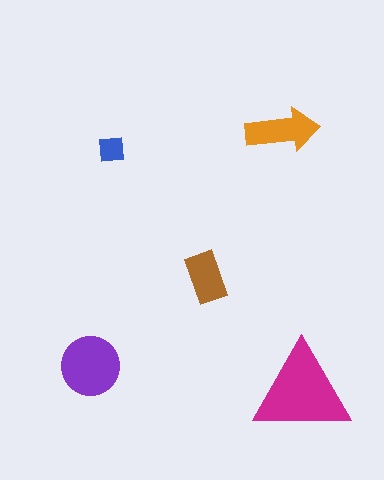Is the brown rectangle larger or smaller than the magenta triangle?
Smaller.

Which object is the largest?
The magenta triangle.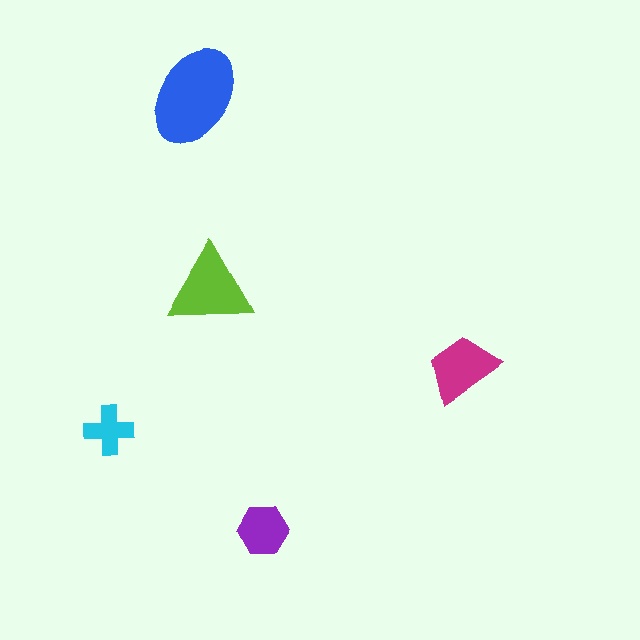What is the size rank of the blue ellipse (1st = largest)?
1st.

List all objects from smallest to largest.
The cyan cross, the purple hexagon, the magenta trapezoid, the lime triangle, the blue ellipse.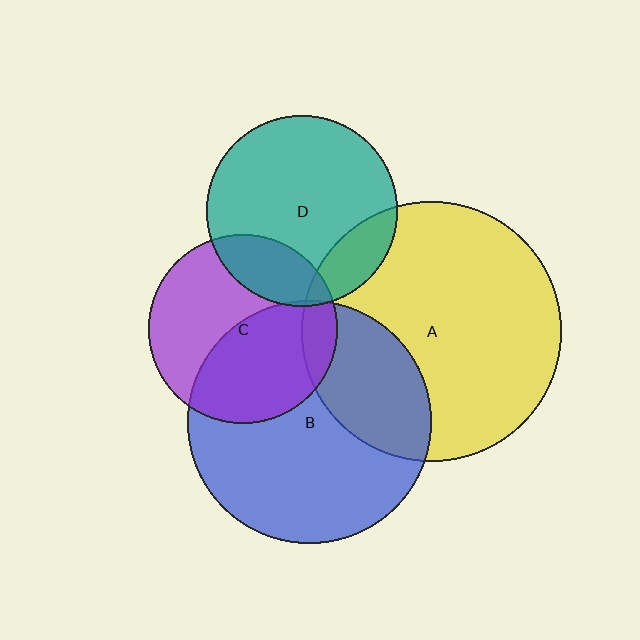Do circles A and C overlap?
Yes.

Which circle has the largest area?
Circle A (yellow).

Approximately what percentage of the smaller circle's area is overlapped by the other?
Approximately 10%.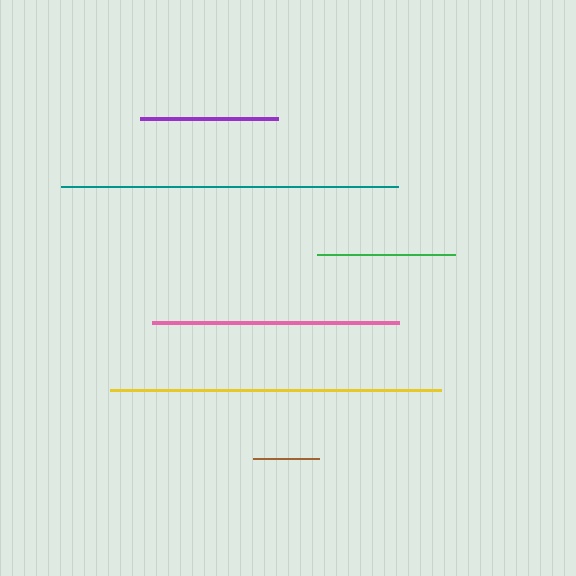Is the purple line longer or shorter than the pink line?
The pink line is longer than the purple line.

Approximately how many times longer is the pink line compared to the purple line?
The pink line is approximately 1.8 times the length of the purple line.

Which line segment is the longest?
The teal line is the longest at approximately 337 pixels.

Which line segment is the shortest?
The brown line is the shortest at approximately 65 pixels.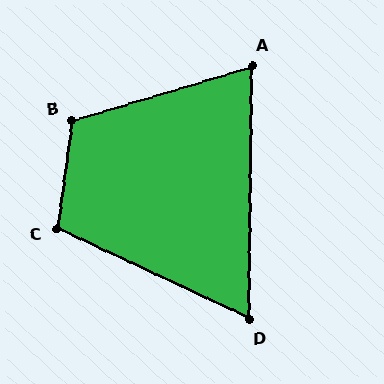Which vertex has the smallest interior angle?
D, at approximately 66 degrees.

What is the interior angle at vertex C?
Approximately 107 degrees (obtuse).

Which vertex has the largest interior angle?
B, at approximately 114 degrees.